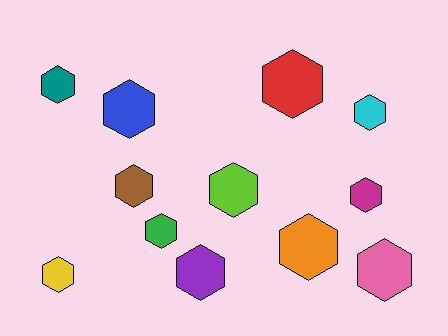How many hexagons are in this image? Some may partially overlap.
There are 12 hexagons.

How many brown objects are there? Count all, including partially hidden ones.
There is 1 brown object.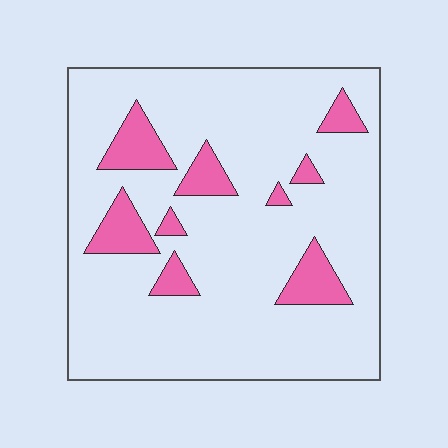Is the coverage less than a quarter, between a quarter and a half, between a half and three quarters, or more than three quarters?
Less than a quarter.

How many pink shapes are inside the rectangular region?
9.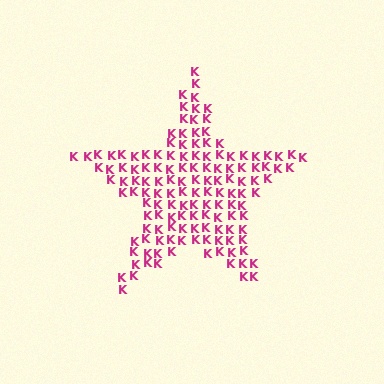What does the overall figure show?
The overall figure shows a star.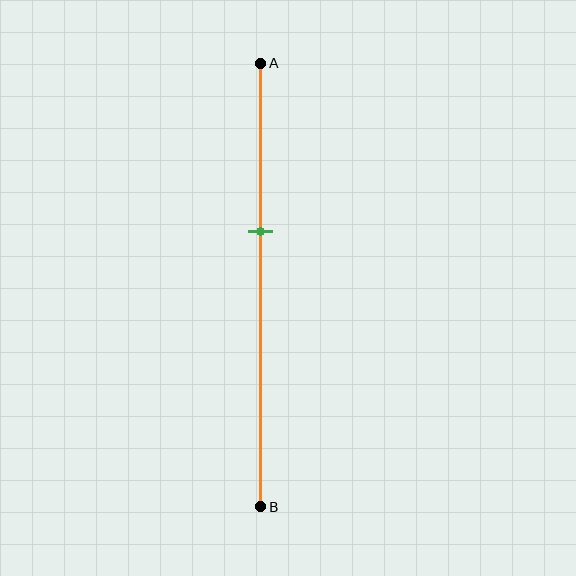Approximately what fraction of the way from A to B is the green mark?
The green mark is approximately 40% of the way from A to B.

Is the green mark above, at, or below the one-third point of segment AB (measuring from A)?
The green mark is below the one-third point of segment AB.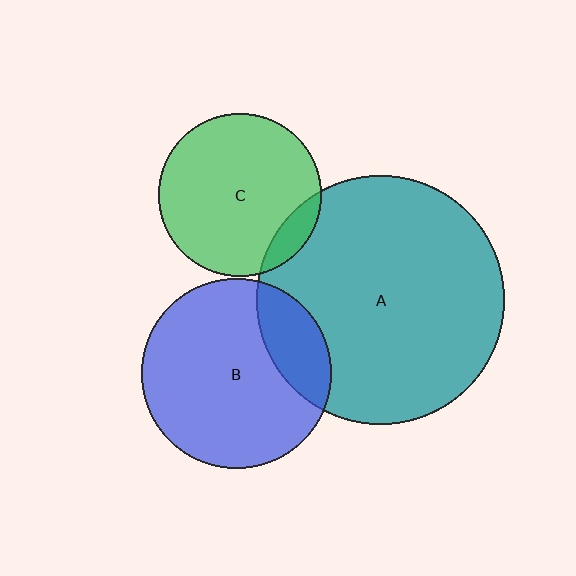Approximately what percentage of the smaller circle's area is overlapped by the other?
Approximately 20%.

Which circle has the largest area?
Circle A (teal).